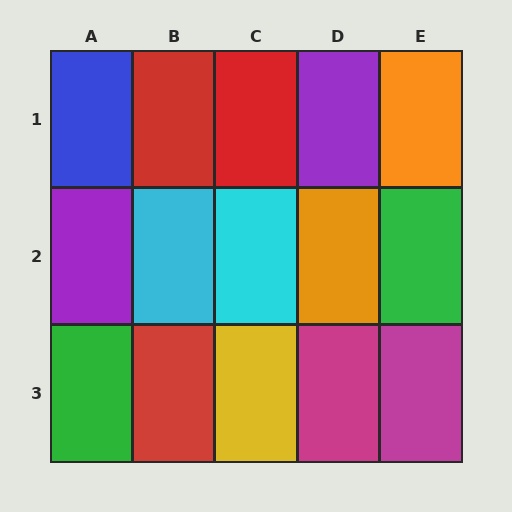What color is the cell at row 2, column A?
Purple.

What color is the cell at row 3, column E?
Magenta.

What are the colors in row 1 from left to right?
Blue, red, red, purple, orange.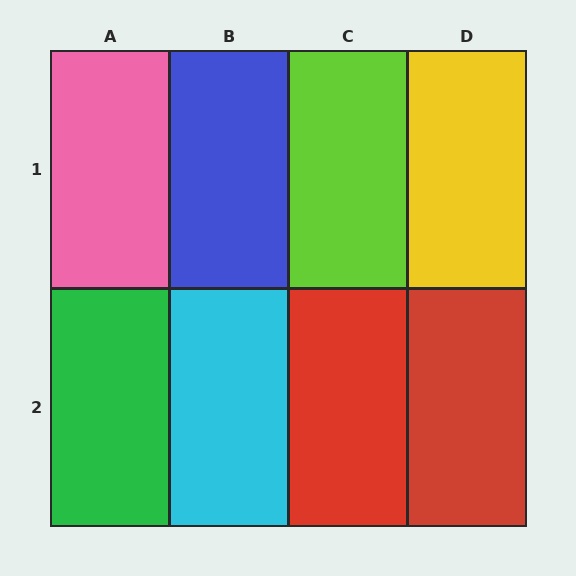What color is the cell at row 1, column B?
Blue.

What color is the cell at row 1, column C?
Lime.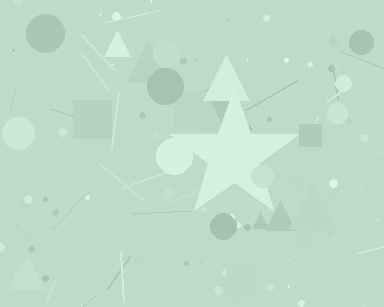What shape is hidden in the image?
A star is hidden in the image.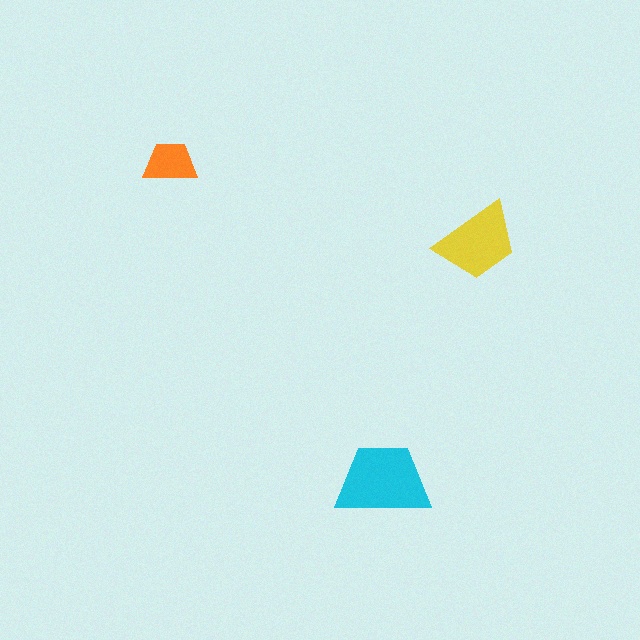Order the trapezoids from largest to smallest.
the cyan one, the yellow one, the orange one.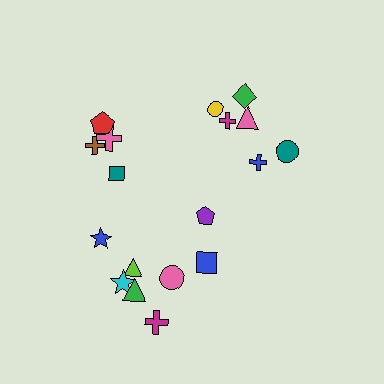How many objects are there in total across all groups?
There are 18 objects.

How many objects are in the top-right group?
There are 7 objects.